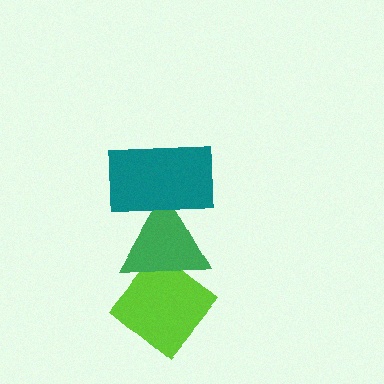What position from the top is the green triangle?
The green triangle is 2nd from the top.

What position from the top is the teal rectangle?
The teal rectangle is 1st from the top.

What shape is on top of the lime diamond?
The green triangle is on top of the lime diamond.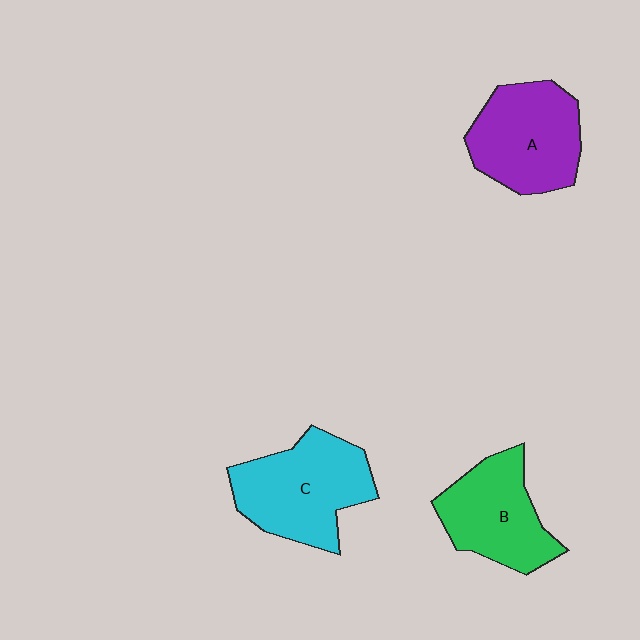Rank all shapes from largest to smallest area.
From largest to smallest: C (cyan), A (purple), B (green).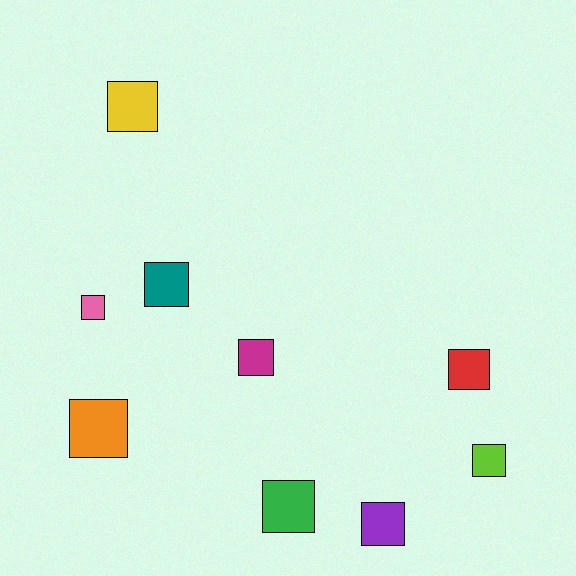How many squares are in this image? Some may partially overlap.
There are 9 squares.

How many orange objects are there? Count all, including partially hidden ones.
There is 1 orange object.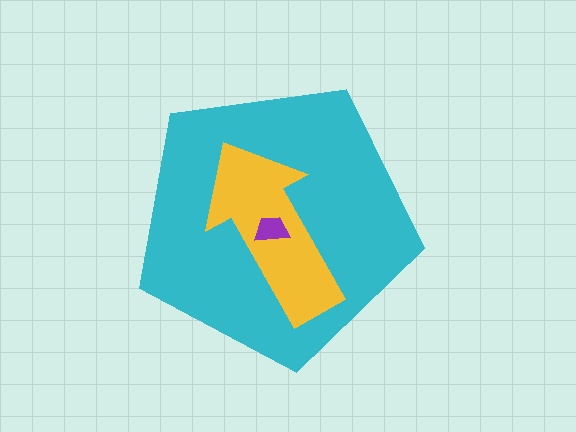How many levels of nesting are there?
3.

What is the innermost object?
The purple trapezoid.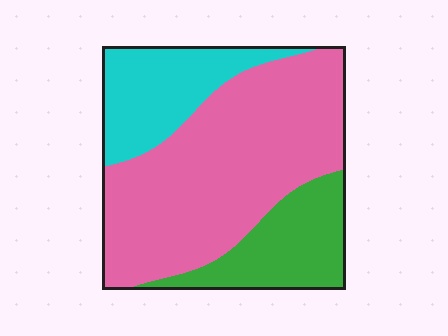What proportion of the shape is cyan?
Cyan covers about 20% of the shape.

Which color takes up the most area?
Pink, at roughly 60%.